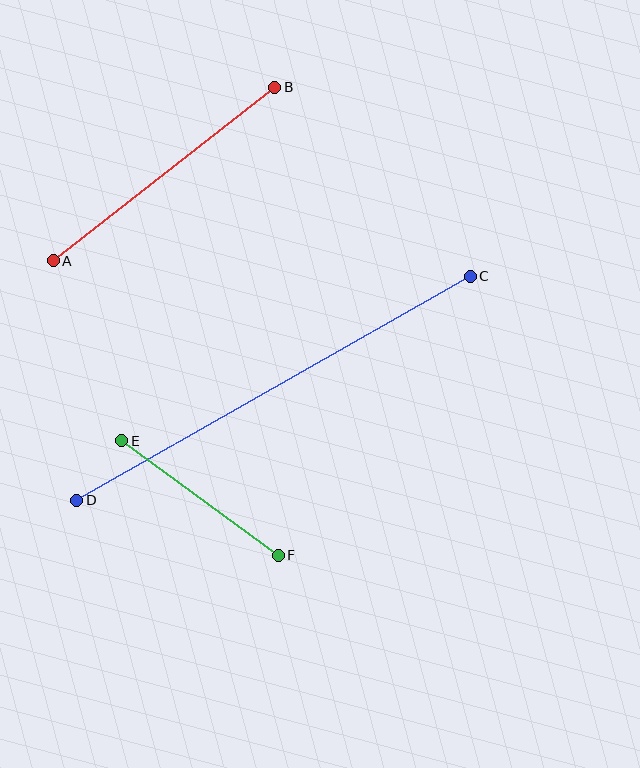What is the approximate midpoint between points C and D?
The midpoint is at approximately (274, 388) pixels.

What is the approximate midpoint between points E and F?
The midpoint is at approximately (200, 498) pixels.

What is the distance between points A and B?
The distance is approximately 281 pixels.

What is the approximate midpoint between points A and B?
The midpoint is at approximately (164, 174) pixels.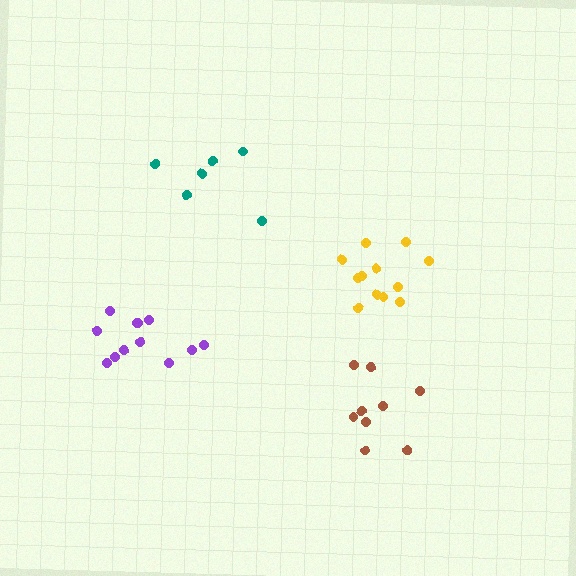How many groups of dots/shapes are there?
There are 4 groups.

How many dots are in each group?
Group 1: 9 dots, Group 2: 12 dots, Group 3: 12 dots, Group 4: 6 dots (39 total).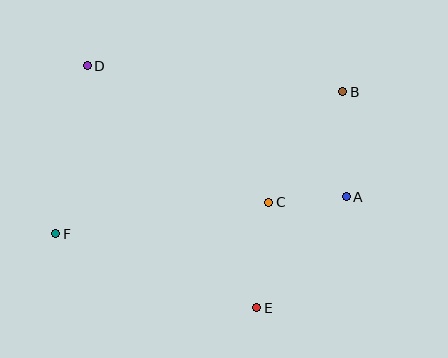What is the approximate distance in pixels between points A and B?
The distance between A and B is approximately 105 pixels.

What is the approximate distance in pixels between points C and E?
The distance between C and E is approximately 106 pixels.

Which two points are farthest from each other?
Points B and F are farthest from each other.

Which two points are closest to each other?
Points A and C are closest to each other.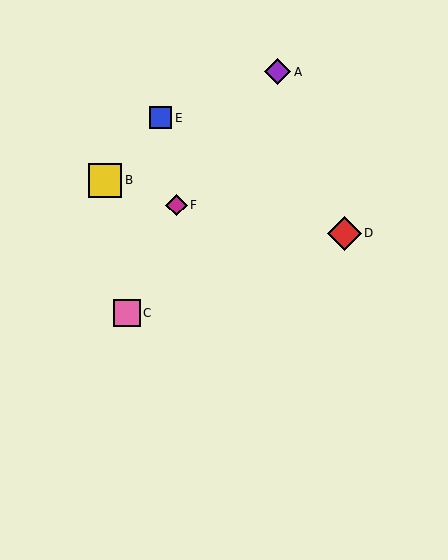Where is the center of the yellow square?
The center of the yellow square is at (105, 180).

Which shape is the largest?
The yellow square (labeled B) is the largest.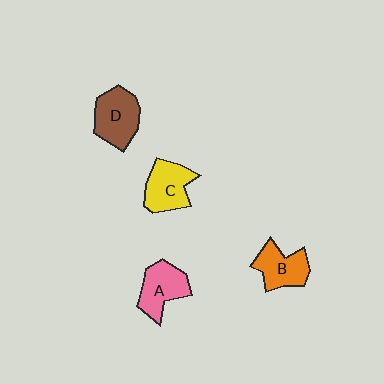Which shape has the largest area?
Shape D (brown).